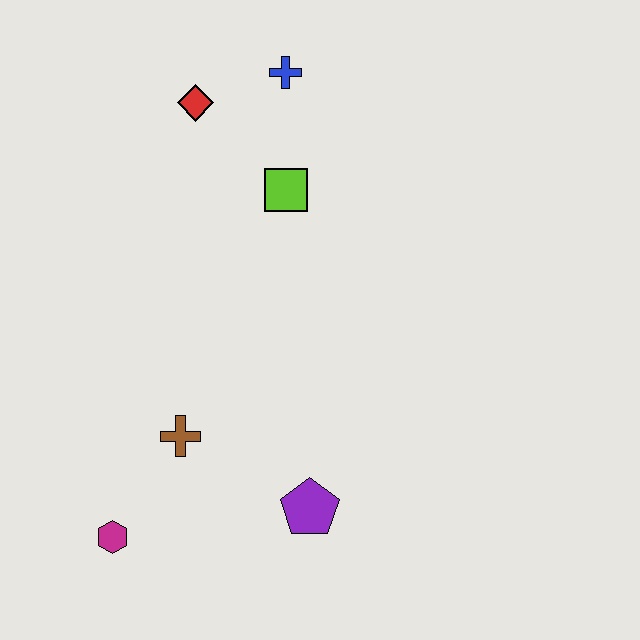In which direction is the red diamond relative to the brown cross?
The red diamond is above the brown cross.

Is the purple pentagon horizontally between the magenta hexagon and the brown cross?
No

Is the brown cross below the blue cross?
Yes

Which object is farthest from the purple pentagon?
The blue cross is farthest from the purple pentagon.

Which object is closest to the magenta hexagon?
The brown cross is closest to the magenta hexagon.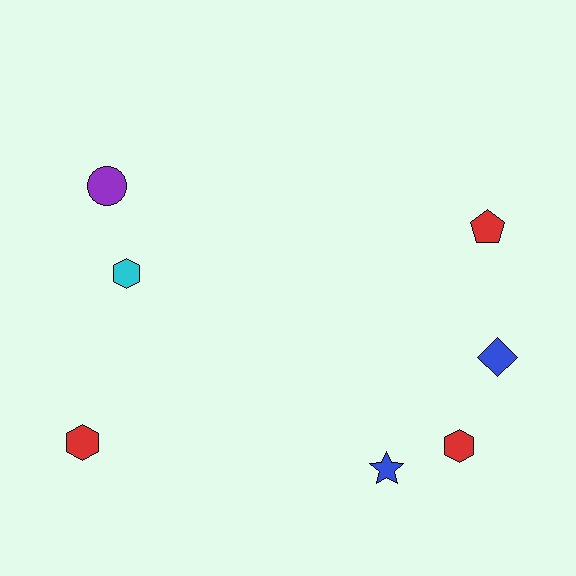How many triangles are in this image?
There are no triangles.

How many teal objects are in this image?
There are no teal objects.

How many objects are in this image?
There are 7 objects.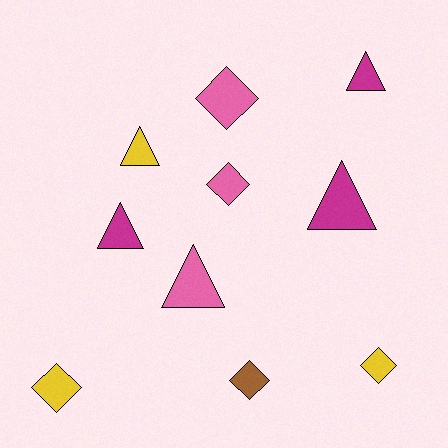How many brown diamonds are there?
There is 1 brown diamond.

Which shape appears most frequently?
Triangle, with 5 objects.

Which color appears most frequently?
Magenta, with 3 objects.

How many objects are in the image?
There are 10 objects.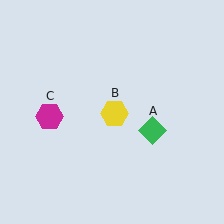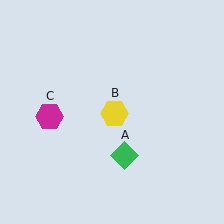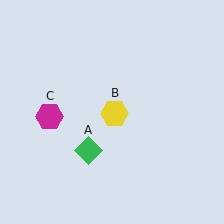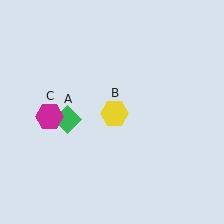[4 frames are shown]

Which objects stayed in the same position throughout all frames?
Yellow hexagon (object B) and magenta hexagon (object C) remained stationary.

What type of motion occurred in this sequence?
The green diamond (object A) rotated clockwise around the center of the scene.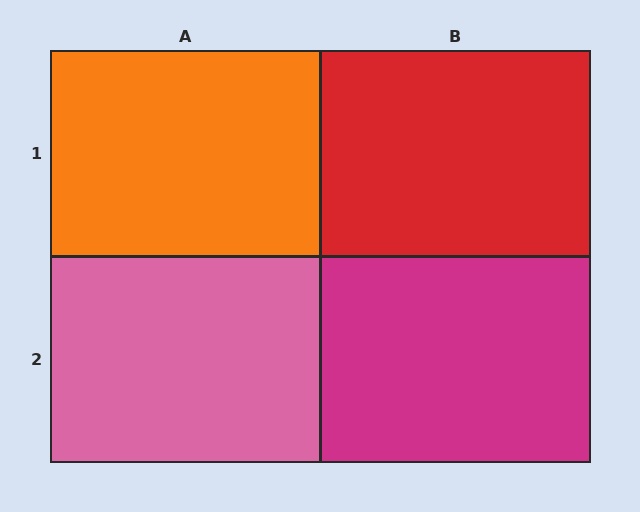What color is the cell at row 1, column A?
Orange.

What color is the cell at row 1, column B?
Red.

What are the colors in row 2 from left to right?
Pink, magenta.